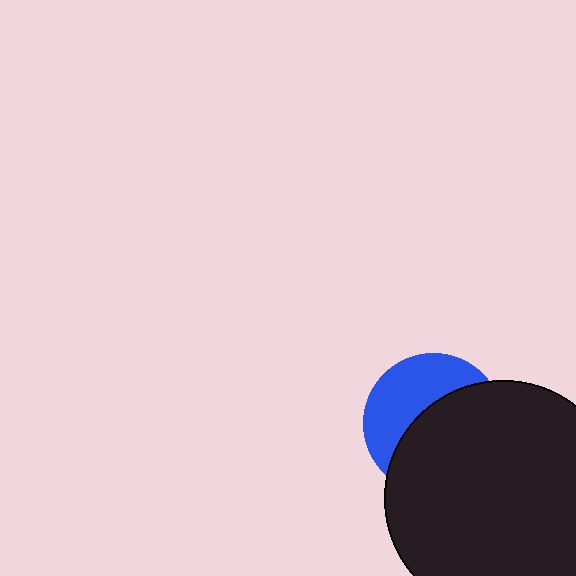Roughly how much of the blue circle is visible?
A small part of it is visible (roughly 42%).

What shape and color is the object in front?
The object in front is a black circle.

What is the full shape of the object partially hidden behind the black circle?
The partially hidden object is a blue circle.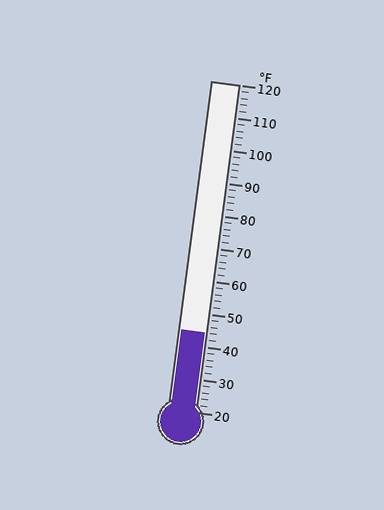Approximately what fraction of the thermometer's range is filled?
The thermometer is filled to approximately 25% of its range.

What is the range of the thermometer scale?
The thermometer scale ranges from 20°F to 120°F.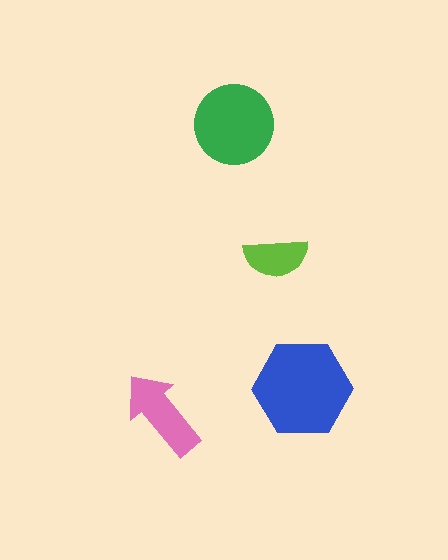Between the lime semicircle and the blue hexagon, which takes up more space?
The blue hexagon.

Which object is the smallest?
The lime semicircle.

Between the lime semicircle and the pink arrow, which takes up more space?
The pink arrow.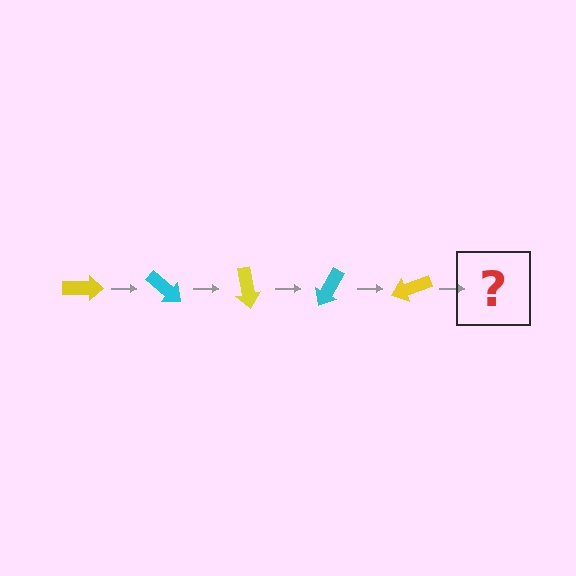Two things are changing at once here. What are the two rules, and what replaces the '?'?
The two rules are that it rotates 40 degrees each step and the color cycles through yellow and cyan. The '?' should be a cyan arrow, rotated 200 degrees from the start.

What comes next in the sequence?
The next element should be a cyan arrow, rotated 200 degrees from the start.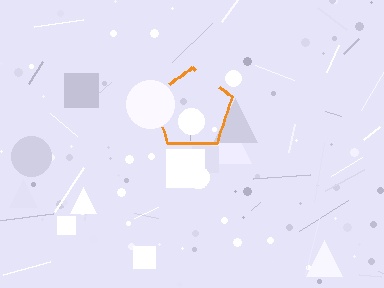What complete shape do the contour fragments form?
The contour fragments form a pentagon.